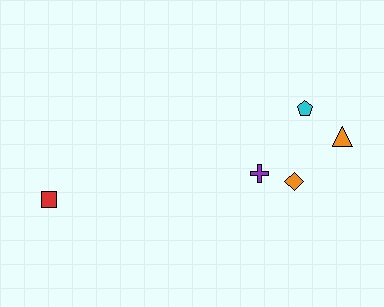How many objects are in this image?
There are 5 objects.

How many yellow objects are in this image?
There are no yellow objects.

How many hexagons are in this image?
There are no hexagons.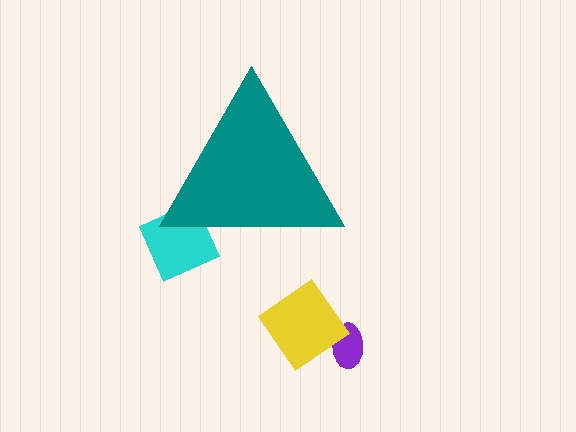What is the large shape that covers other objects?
A teal triangle.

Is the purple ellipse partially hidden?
No, the purple ellipse is fully visible.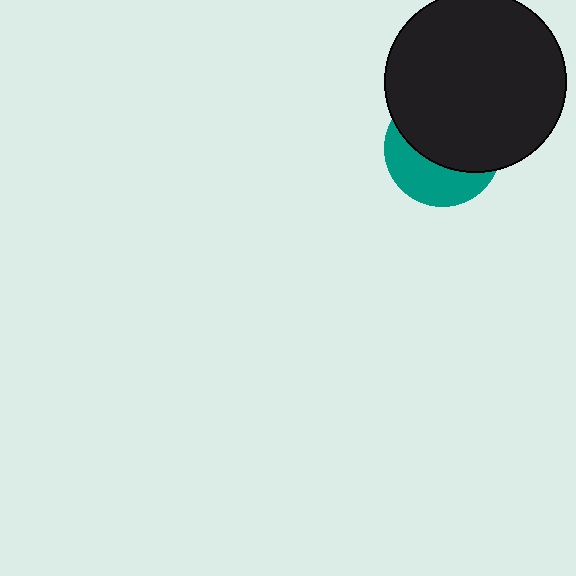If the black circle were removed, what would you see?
You would see the complete teal circle.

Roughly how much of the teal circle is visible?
A small part of it is visible (roughly 39%).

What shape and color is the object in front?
The object in front is a black circle.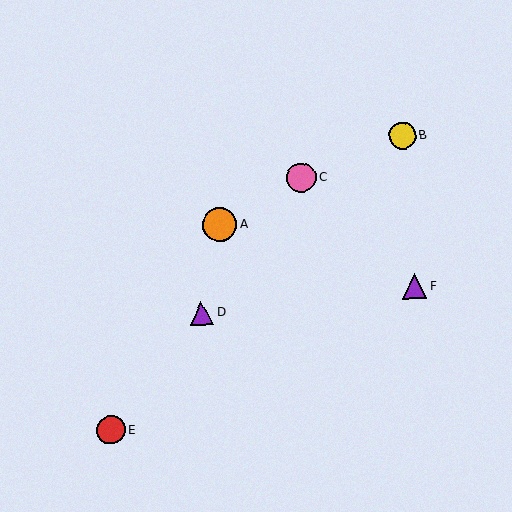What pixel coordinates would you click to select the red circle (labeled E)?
Click at (111, 430) to select the red circle E.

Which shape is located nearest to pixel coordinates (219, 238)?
The orange circle (labeled A) at (220, 225) is nearest to that location.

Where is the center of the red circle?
The center of the red circle is at (111, 430).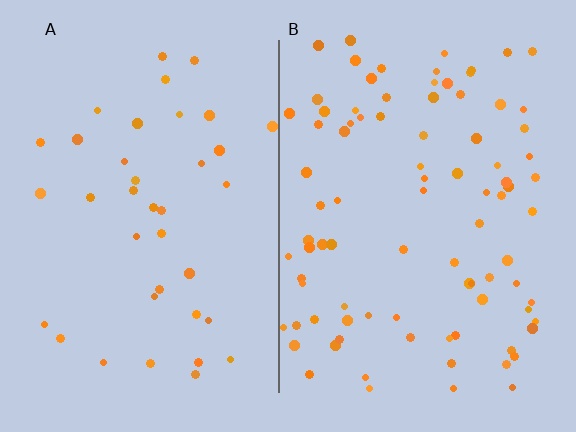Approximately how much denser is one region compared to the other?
Approximately 2.4× — region B over region A.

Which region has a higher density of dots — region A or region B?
B (the right).